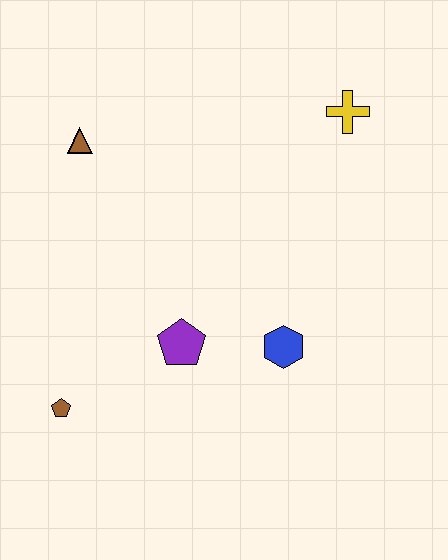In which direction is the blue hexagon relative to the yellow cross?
The blue hexagon is below the yellow cross.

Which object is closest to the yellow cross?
The blue hexagon is closest to the yellow cross.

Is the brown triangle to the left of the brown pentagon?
No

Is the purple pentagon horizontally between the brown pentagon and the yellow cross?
Yes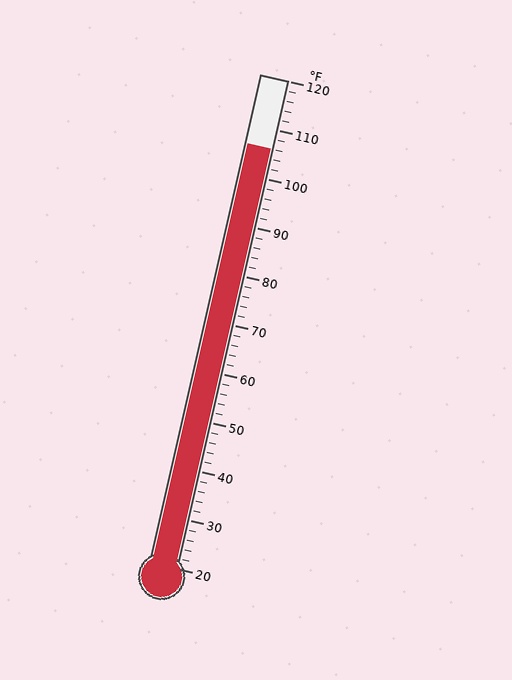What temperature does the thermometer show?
The thermometer shows approximately 106°F.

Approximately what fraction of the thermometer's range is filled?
The thermometer is filled to approximately 85% of its range.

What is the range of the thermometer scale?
The thermometer scale ranges from 20°F to 120°F.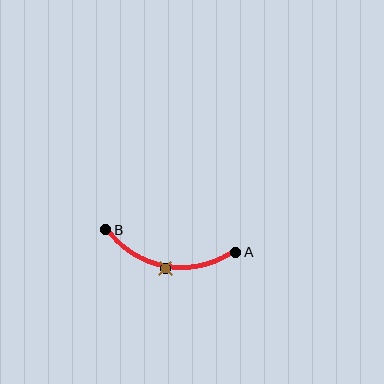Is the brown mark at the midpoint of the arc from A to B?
Yes. The brown mark lies on the arc at equal arc-length from both A and B — it is the arc midpoint.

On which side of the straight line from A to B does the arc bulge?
The arc bulges below the straight line connecting A and B.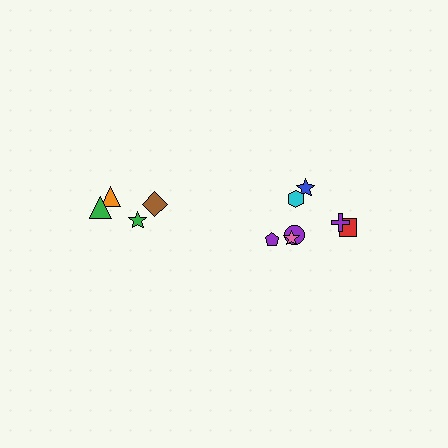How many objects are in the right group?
There are 7 objects.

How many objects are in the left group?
There are 4 objects.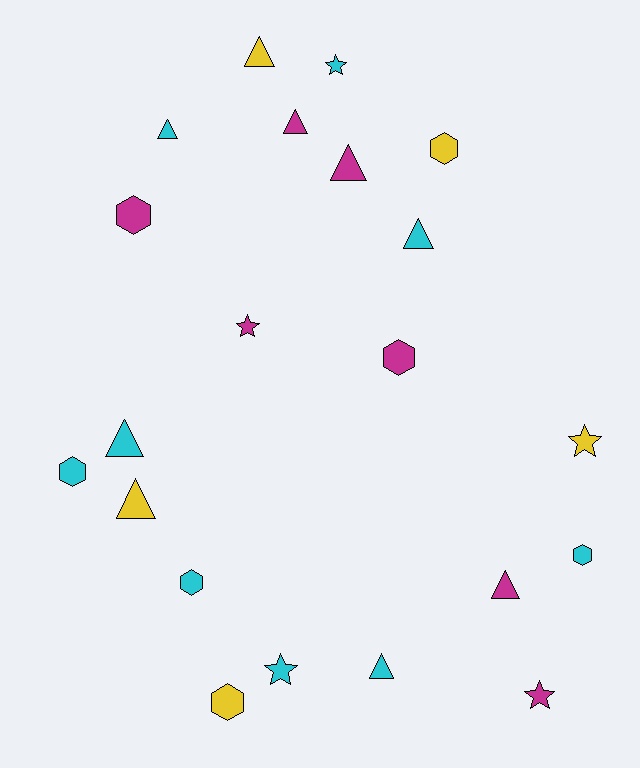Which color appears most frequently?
Cyan, with 9 objects.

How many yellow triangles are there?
There are 2 yellow triangles.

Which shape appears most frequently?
Triangle, with 9 objects.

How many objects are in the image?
There are 21 objects.